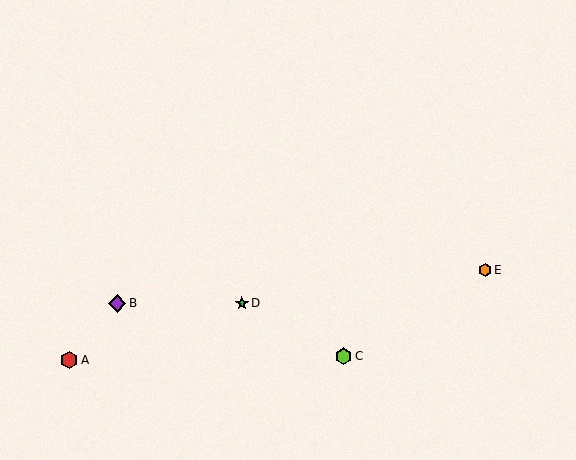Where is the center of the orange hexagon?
The center of the orange hexagon is at (485, 270).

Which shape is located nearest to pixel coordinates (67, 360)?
The red hexagon (labeled A) at (69, 360) is nearest to that location.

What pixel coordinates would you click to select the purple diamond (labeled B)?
Click at (117, 303) to select the purple diamond B.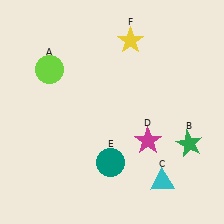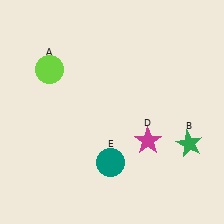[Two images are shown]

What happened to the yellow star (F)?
The yellow star (F) was removed in Image 2. It was in the top-right area of Image 1.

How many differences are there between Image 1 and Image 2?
There are 2 differences between the two images.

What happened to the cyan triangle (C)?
The cyan triangle (C) was removed in Image 2. It was in the bottom-right area of Image 1.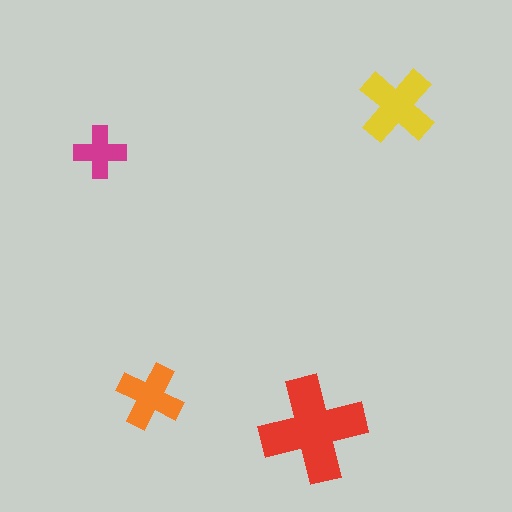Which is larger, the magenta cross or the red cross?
The red one.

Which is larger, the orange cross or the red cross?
The red one.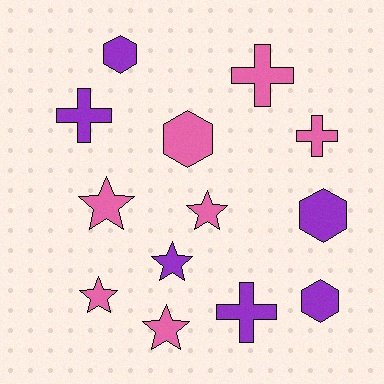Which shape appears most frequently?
Star, with 5 objects.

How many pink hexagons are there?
There is 1 pink hexagon.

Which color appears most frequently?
Pink, with 7 objects.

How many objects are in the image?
There are 13 objects.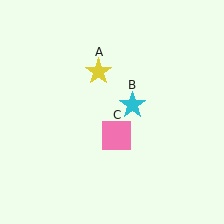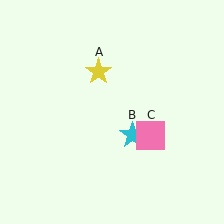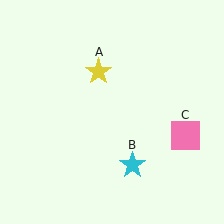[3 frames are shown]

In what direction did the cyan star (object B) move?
The cyan star (object B) moved down.